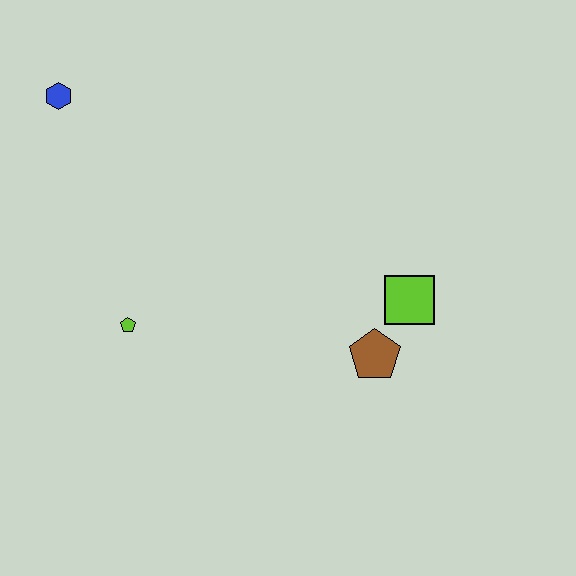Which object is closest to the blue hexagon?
The lime pentagon is closest to the blue hexagon.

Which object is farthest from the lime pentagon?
The lime square is farthest from the lime pentagon.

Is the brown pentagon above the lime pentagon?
No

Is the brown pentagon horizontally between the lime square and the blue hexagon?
Yes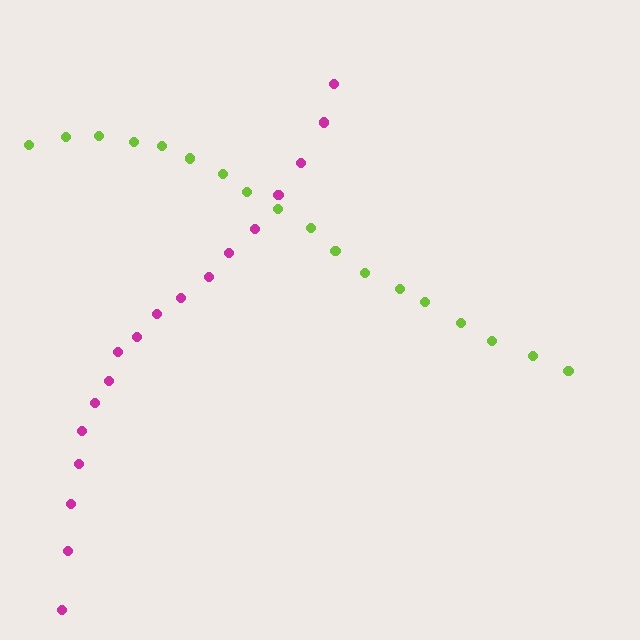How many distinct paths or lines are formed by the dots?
There are 2 distinct paths.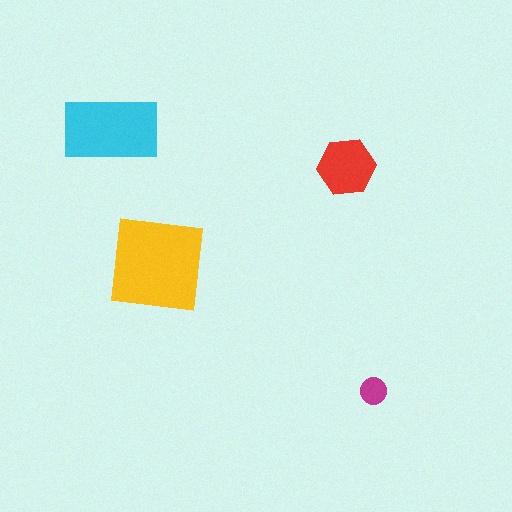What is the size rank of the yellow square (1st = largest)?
1st.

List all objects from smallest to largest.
The magenta circle, the red hexagon, the cyan rectangle, the yellow square.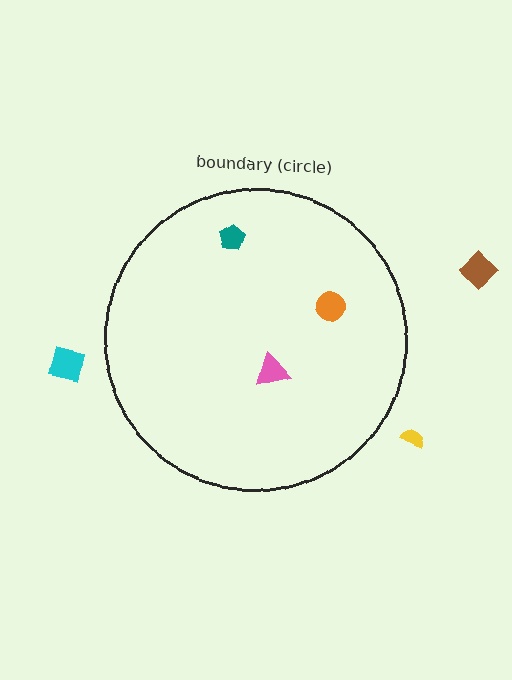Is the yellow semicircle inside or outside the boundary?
Outside.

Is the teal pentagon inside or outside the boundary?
Inside.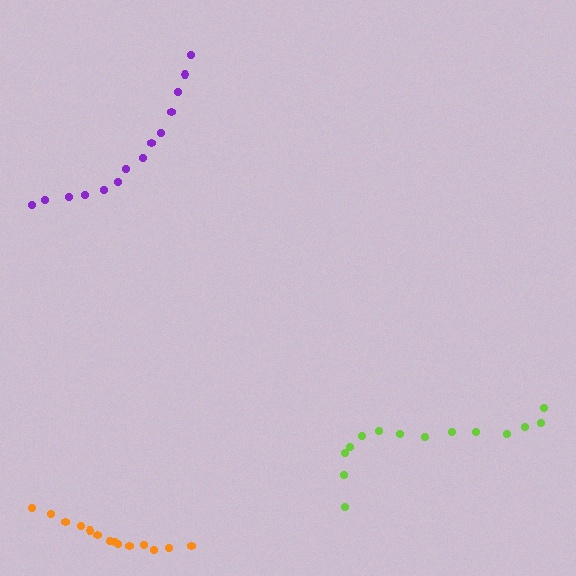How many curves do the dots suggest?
There are 3 distinct paths.